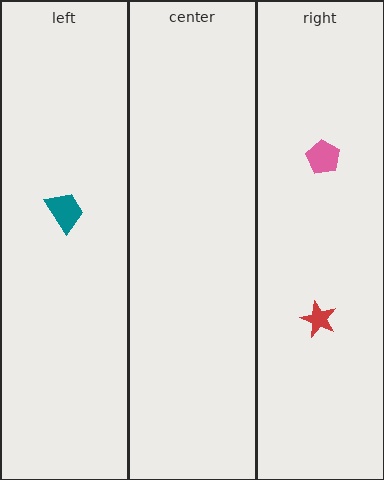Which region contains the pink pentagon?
The right region.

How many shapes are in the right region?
2.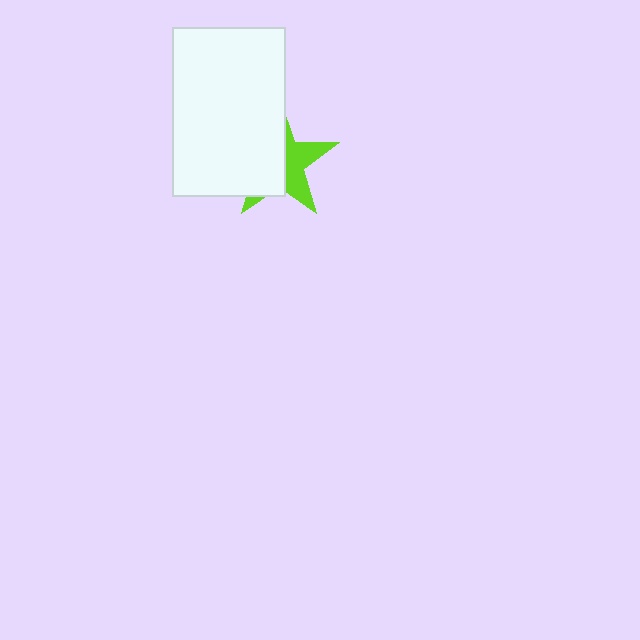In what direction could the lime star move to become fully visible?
The lime star could move right. That would shift it out from behind the white rectangle entirely.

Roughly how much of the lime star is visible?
A small part of it is visible (roughly 43%).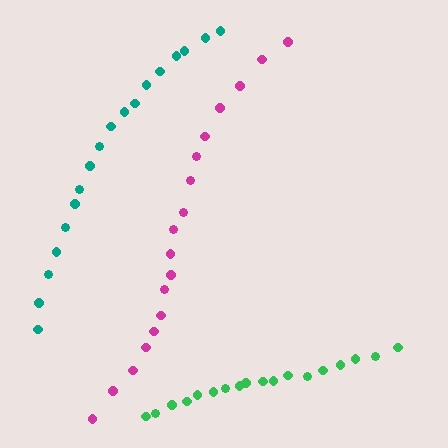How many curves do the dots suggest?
There are 3 distinct paths.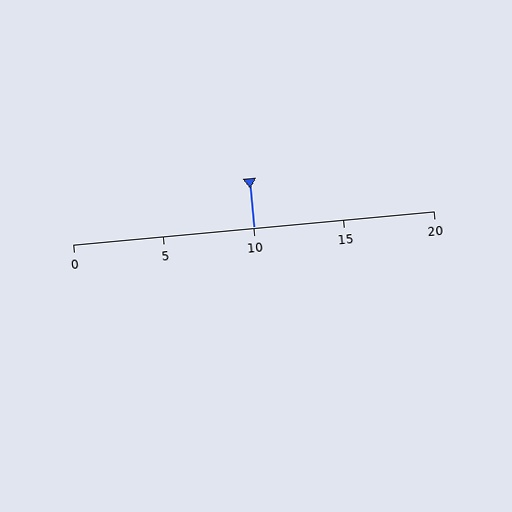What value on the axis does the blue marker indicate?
The marker indicates approximately 10.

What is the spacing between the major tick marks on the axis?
The major ticks are spaced 5 apart.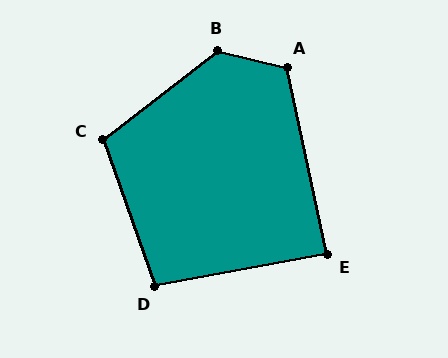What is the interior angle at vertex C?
Approximately 108 degrees (obtuse).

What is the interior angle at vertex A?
Approximately 115 degrees (obtuse).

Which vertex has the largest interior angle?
B, at approximately 129 degrees.